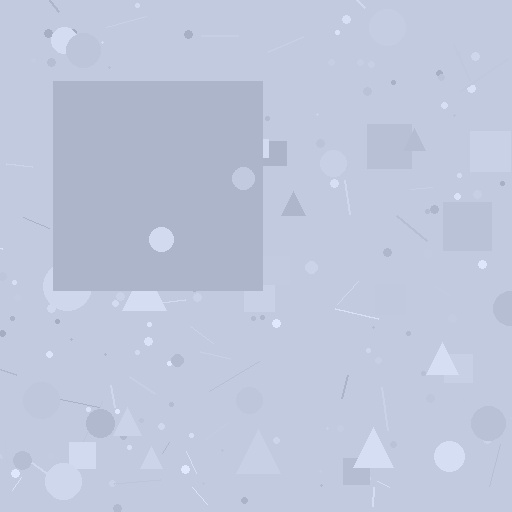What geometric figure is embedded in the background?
A square is embedded in the background.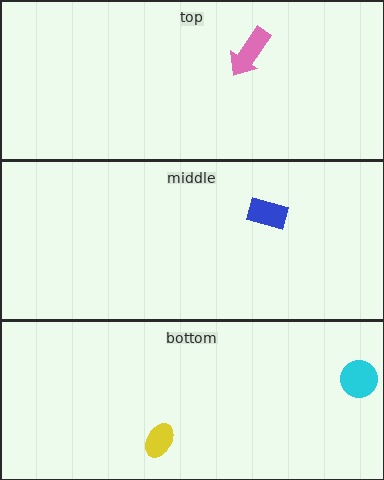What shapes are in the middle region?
The blue rectangle.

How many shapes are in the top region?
1.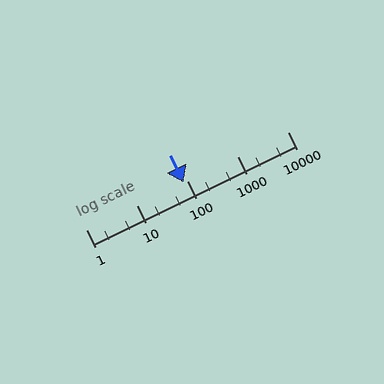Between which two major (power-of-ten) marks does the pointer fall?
The pointer is between 10 and 100.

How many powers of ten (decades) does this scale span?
The scale spans 4 decades, from 1 to 10000.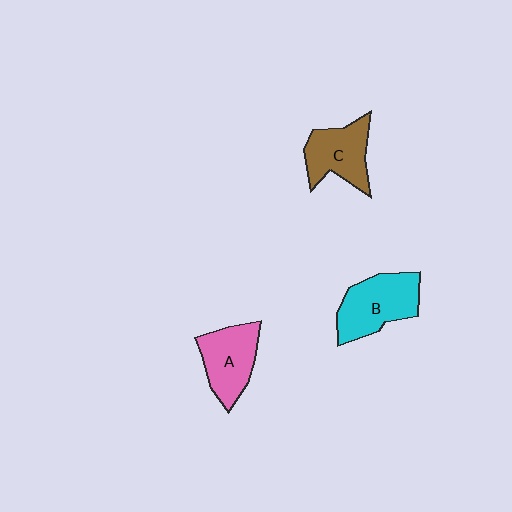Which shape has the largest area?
Shape B (cyan).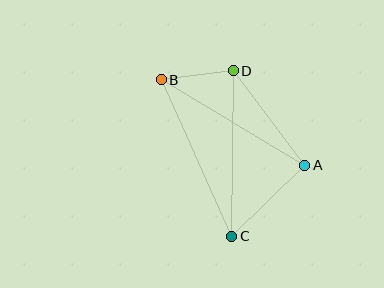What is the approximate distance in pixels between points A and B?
The distance between A and B is approximately 167 pixels.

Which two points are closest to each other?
Points B and D are closest to each other.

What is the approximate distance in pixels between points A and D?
The distance between A and D is approximately 118 pixels.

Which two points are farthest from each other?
Points B and C are farthest from each other.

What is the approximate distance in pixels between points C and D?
The distance between C and D is approximately 165 pixels.